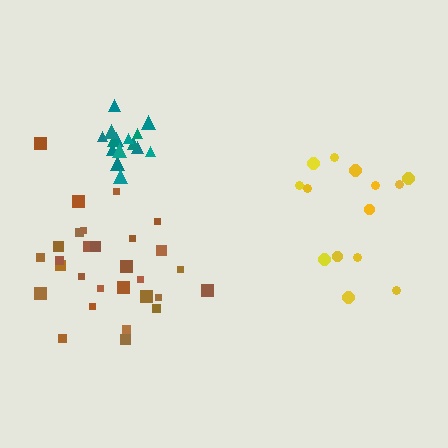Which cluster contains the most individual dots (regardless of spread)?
Brown (29).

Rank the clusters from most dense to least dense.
teal, brown, yellow.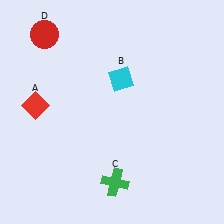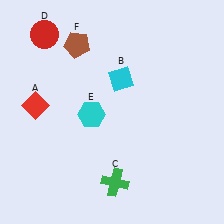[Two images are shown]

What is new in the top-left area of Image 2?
A brown pentagon (F) was added in the top-left area of Image 2.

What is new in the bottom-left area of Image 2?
A cyan hexagon (E) was added in the bottom-left area of Image 2.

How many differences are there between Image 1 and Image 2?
There are 2 differences between the two images.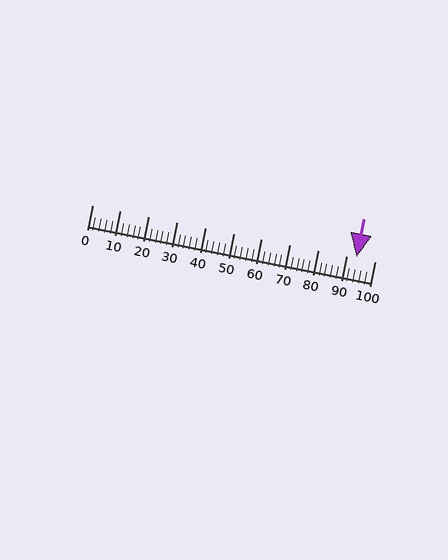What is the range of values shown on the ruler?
The ruler shows values from 0 to 100.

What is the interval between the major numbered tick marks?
The major tick marks are spaced 10 units apart.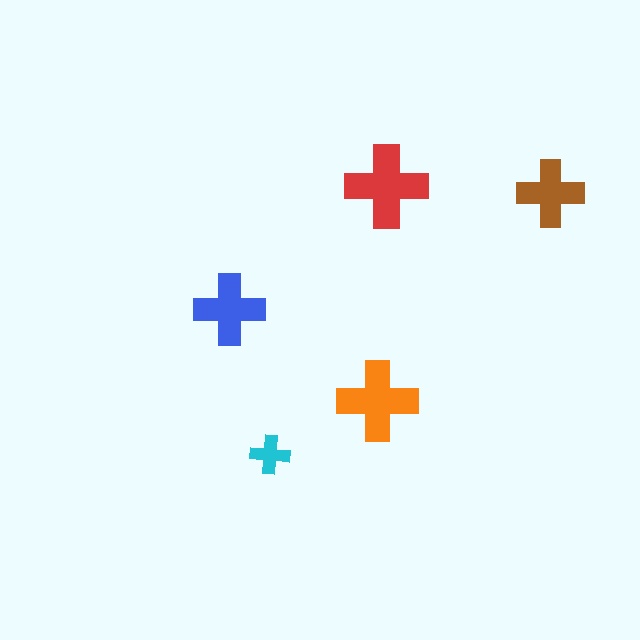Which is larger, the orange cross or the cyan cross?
The orange one.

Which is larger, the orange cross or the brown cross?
The orange one.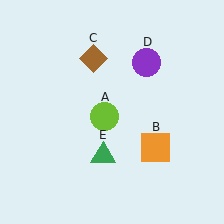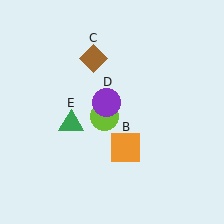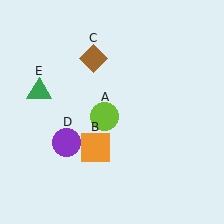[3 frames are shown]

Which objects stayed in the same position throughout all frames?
Lime circle (object A) and brown diamond (object C) remained stationary.